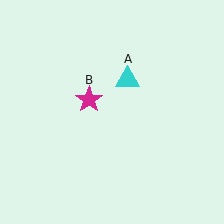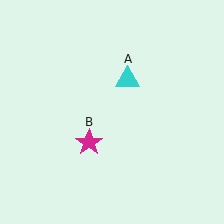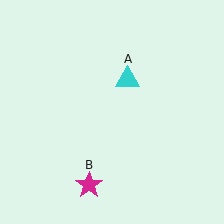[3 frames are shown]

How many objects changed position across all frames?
1 object changed position: magenta star (object B).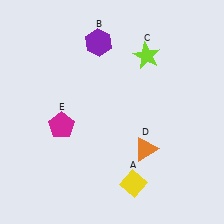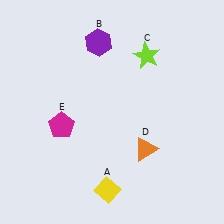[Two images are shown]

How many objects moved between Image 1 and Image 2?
1 object moved between the two images.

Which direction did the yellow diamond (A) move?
The yellow diamond (A) moved left.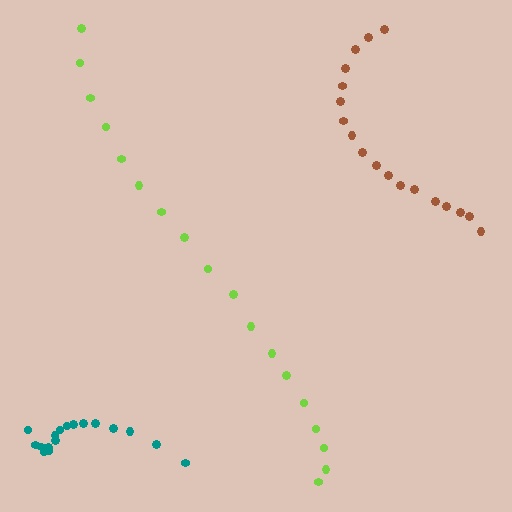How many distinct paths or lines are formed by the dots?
There are 3 distinct paths.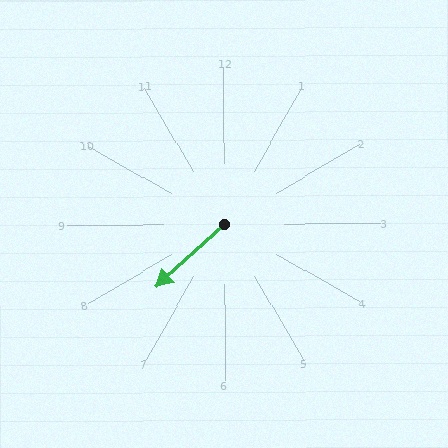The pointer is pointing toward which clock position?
Roughly 8 o'clock.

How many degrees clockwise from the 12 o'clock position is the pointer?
Approximately 228 degrees.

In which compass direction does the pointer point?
Southwest.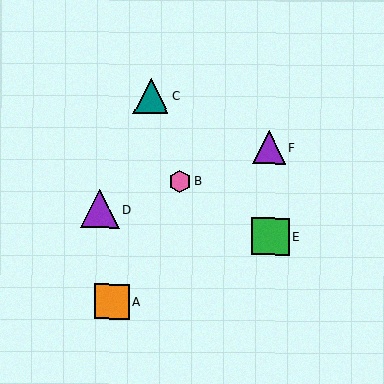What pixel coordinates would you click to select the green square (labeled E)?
Click at (270, 236) to select the green square E.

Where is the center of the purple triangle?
The center of the purple triangle is at (269, 147).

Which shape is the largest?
The purple triangle (labeled D) is the largest.